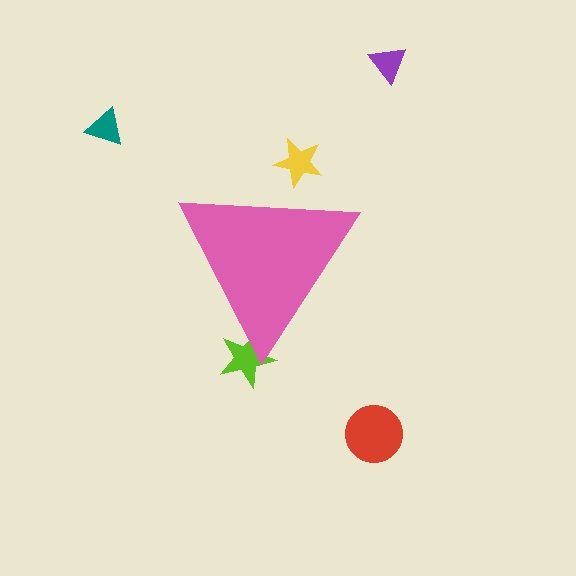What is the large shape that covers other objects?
A pink triangle.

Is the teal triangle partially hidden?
No, the teal triangle is fully visible.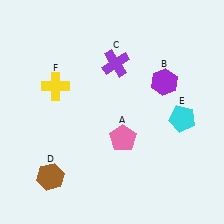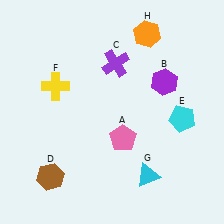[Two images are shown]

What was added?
A cyan triangle (G), an orange hexagon (H) were added in Image 2.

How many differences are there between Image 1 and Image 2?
There are 2 differences between the two images.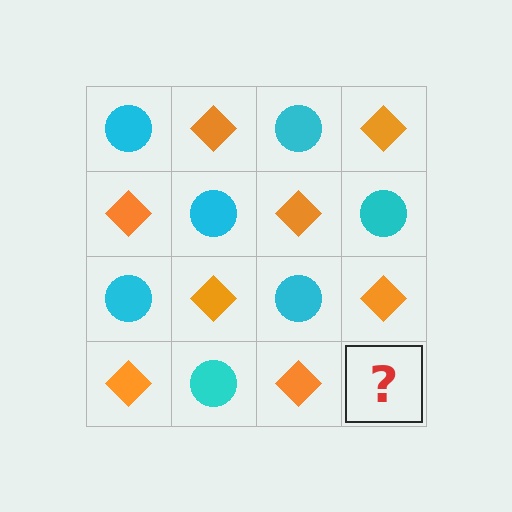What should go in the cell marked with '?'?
The missing cell should contain a cyan circle.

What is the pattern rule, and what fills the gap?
The rule is that it alternates cyan circle and orange diamond in a checkerboard pattern. The gap should be filled with a cyan circle.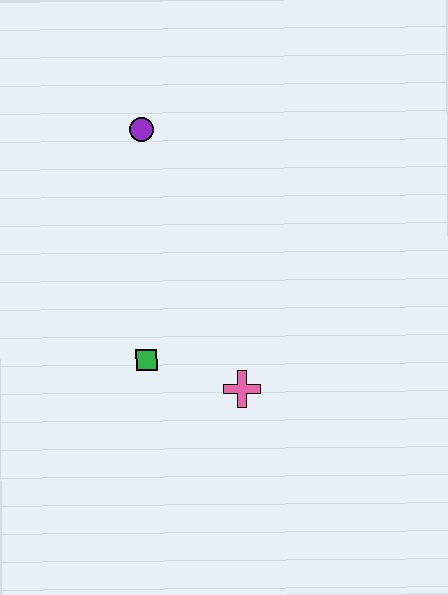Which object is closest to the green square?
The pink cross is closest to the green square.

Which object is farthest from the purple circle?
The pink cross is farthest from the purple circle.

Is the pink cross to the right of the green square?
Yes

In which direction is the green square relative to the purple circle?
The green square is below the purple circle.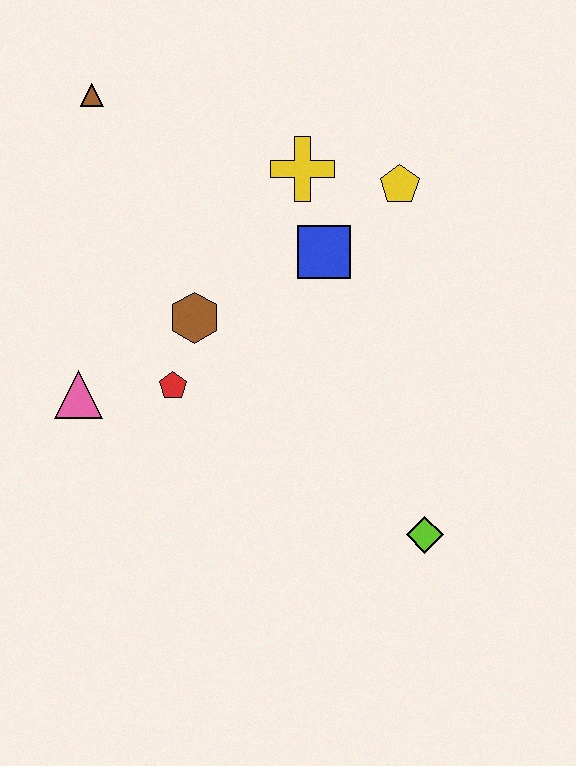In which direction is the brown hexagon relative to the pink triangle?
The brown hexagon is to the right of the pink triangle.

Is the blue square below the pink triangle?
No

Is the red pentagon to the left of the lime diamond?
Yes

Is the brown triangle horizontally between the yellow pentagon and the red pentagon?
No